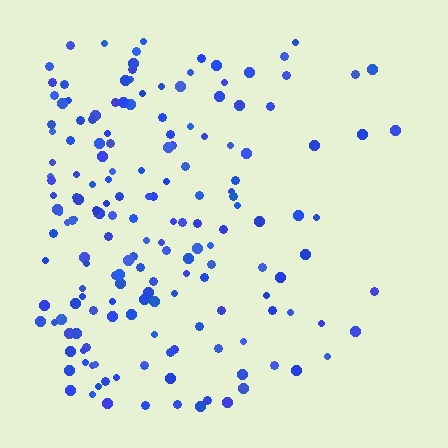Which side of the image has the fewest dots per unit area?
The right.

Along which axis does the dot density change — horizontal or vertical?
Horizontal.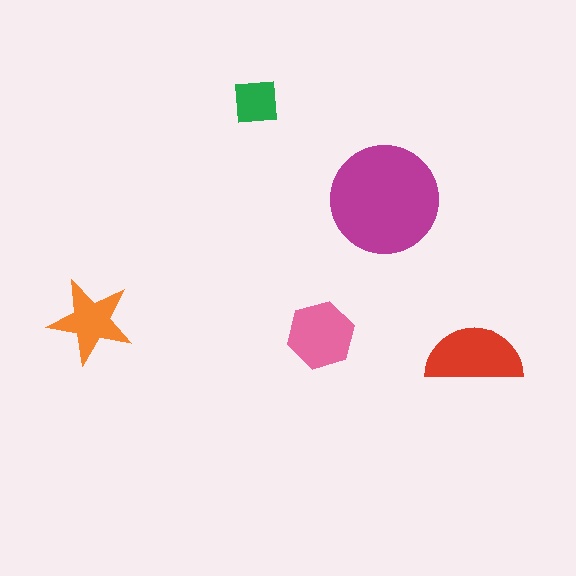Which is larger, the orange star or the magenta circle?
The magenta circle.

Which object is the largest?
The magenta circle.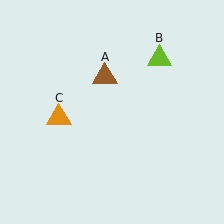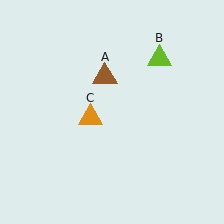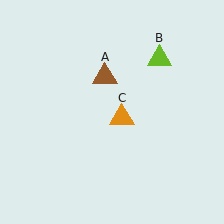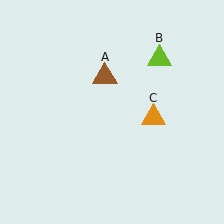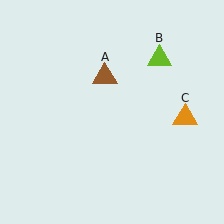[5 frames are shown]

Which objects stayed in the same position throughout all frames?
Brown triangle (object A) and lime triangle (object B) remained stationary.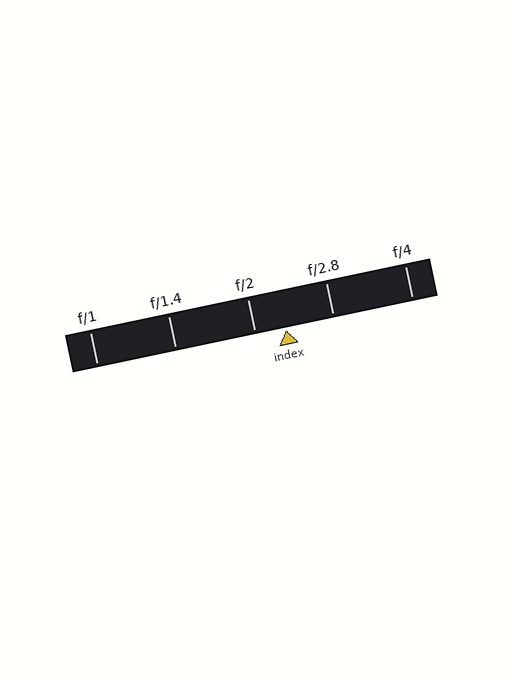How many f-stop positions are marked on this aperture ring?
There are 5 f-stop positions marked.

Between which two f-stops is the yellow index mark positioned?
The index mark is between f/2 and f/2.8.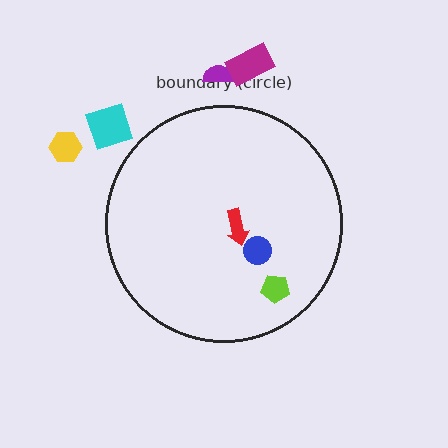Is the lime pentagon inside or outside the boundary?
Inside.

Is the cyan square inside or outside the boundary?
Outside.